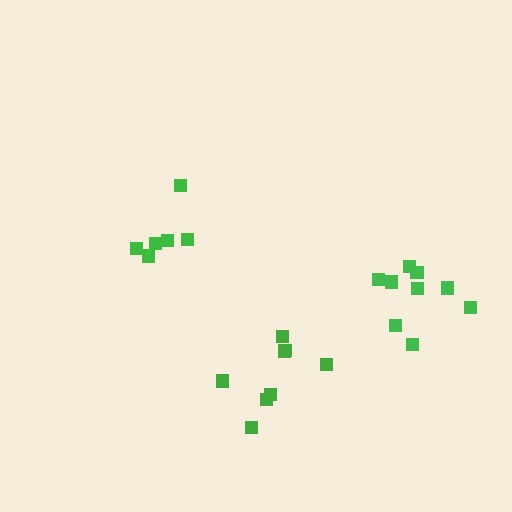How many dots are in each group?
Group 1: 6 dots, Group 2: 8 dots, Group 3: 9 dots (23 total).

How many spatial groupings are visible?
There are 3 spatial groupings.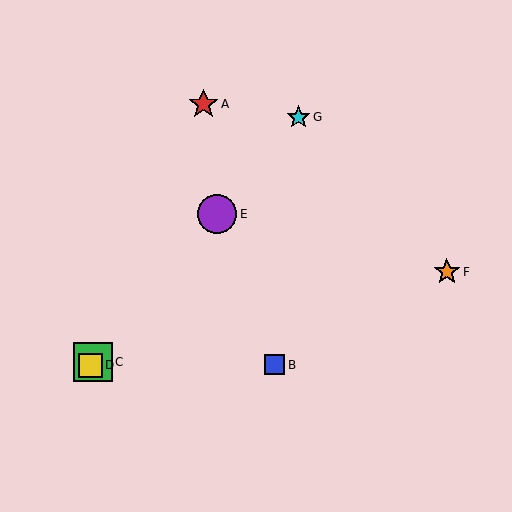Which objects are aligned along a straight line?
Objects C, D, E, G are aligned along a straight line.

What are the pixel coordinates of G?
Object G is at (298, 117).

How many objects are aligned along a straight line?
4 objects (C, D, E, G) are aligned along a straight line.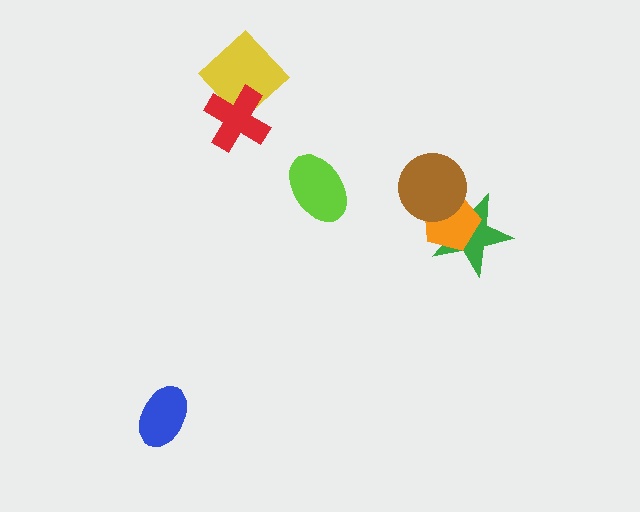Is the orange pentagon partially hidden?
Yes, it is partially covered by another shape.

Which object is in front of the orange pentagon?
The brown circle is in front of the orange pentagon.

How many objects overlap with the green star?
2 objects overlap with the green star.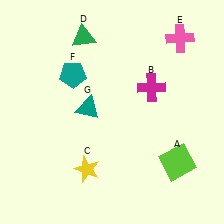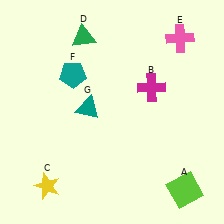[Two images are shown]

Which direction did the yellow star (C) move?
The yellow star (C) moved left.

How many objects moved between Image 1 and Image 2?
2 objects moved between the two images.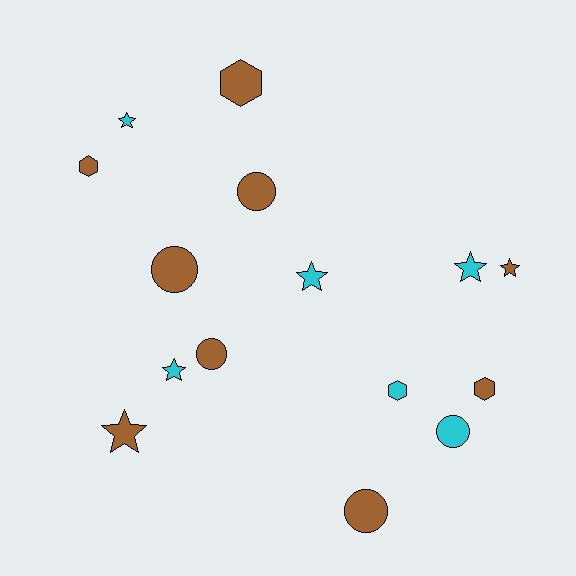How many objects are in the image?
There are 15 objects.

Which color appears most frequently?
Brown, with 9 objects.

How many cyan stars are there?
There are 4 cyan stars.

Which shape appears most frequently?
Star, with 6 objects.